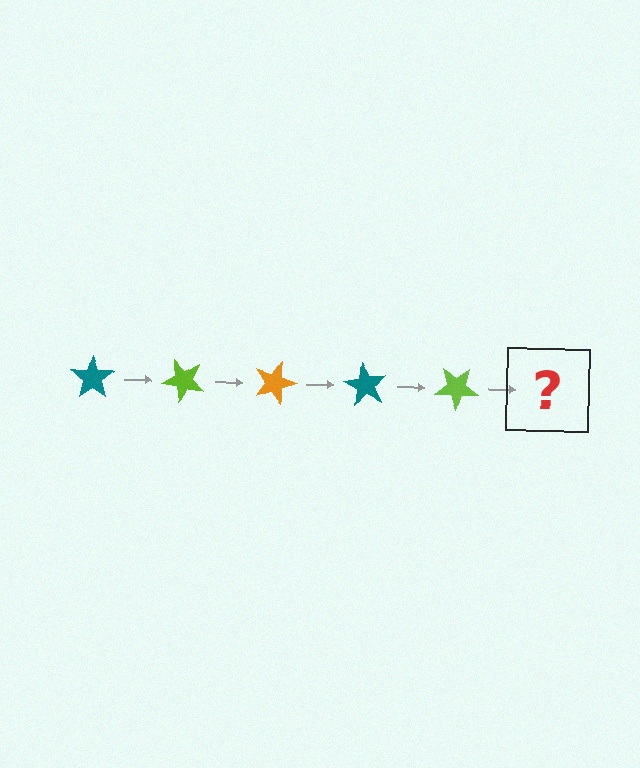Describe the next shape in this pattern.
It should be an orange star, rotated 225 degrees from the start.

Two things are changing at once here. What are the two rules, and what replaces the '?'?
The two rules are that it rotates 45 degrees each step and the color cycles through teal, lime, and orange. The '?' should be an orange star, rotated 225 degrees from the start.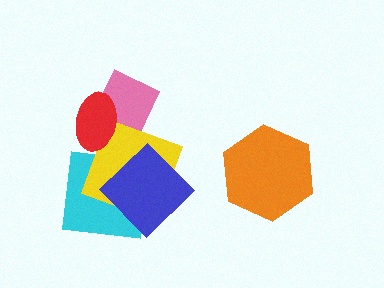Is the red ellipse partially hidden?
No, no other shape covers it.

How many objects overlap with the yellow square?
4 objects overlap with the yellow square.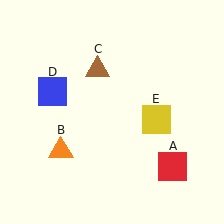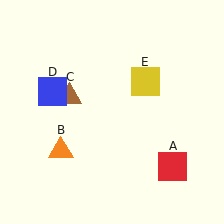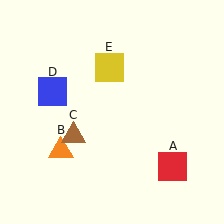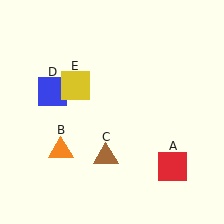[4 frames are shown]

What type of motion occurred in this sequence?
The brown triangle (object C), yellow square (object E) rotated counterclockwise around the center of the scene.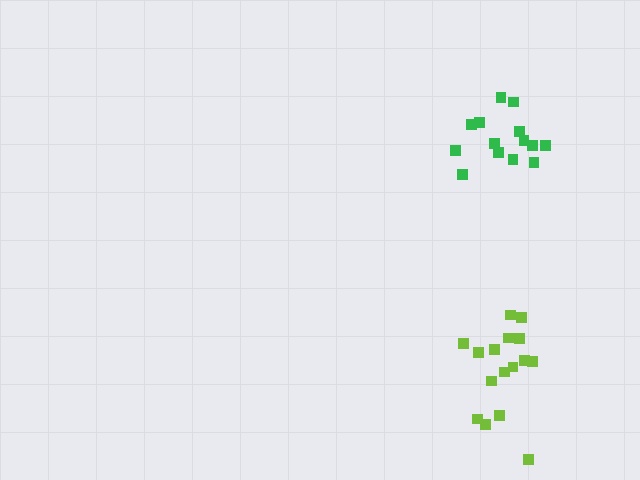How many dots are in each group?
Group 1: 14 dots, Group 2: 16 dots (30 total).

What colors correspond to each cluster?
The clusters are colored: green, lime.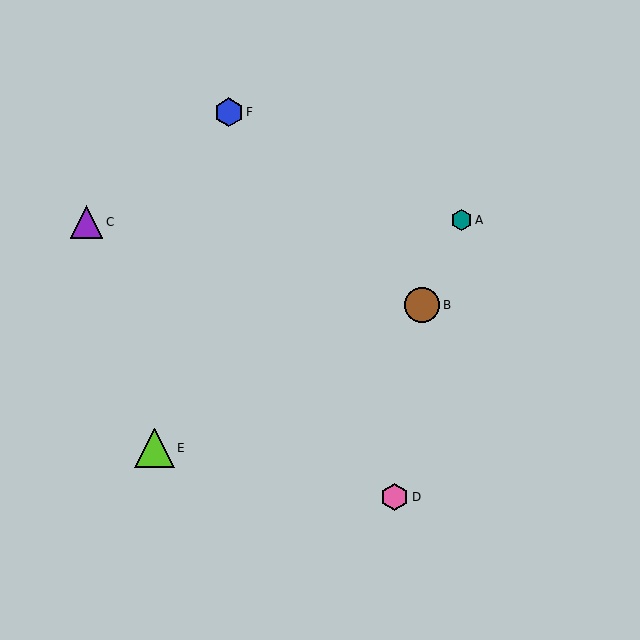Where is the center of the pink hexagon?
The center of the pink hexagon is at (395, 497).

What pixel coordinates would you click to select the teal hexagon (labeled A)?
Click at (462, 220) to select the teal hexagon A.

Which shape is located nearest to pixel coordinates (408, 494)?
The pink hexagon (labeled D) at (395, 497) is nearest to that location.